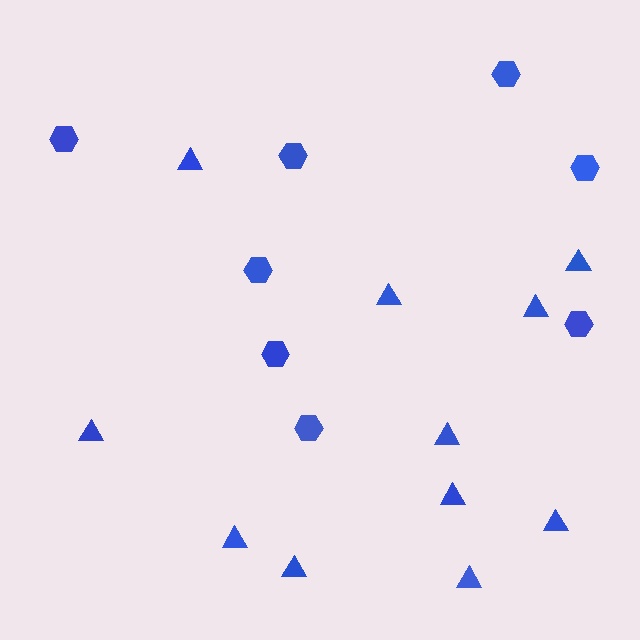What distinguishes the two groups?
There are 2 groups: one group of hexagons (8) and one group of triangles (11).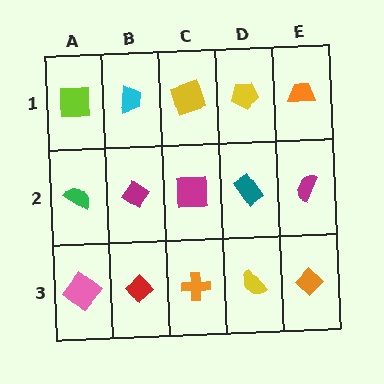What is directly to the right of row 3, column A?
A red diamond.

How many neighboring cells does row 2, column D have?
4.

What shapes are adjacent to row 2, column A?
A lime square (row 1, column A), a pink diamond (row 3, column A), a magenta diamond (row 2, column B).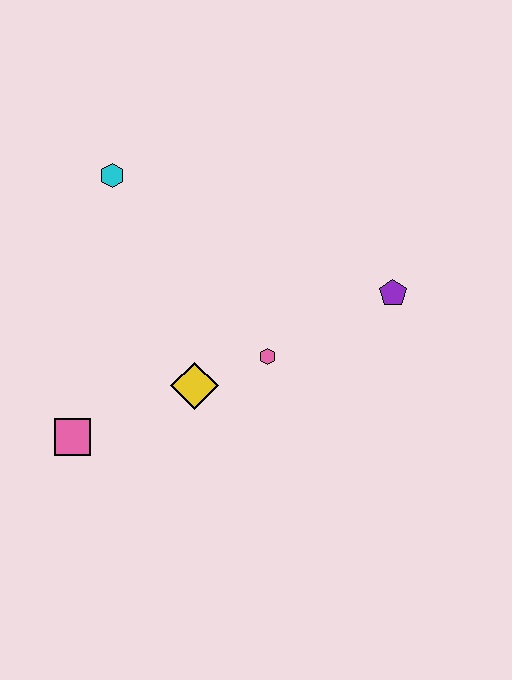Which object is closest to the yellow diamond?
The pink hexagon is closest to the yellow diamond.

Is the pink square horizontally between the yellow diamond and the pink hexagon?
No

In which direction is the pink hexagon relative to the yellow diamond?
The pink hexagon is to the right of the yellow diamond.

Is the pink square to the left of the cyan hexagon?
Yes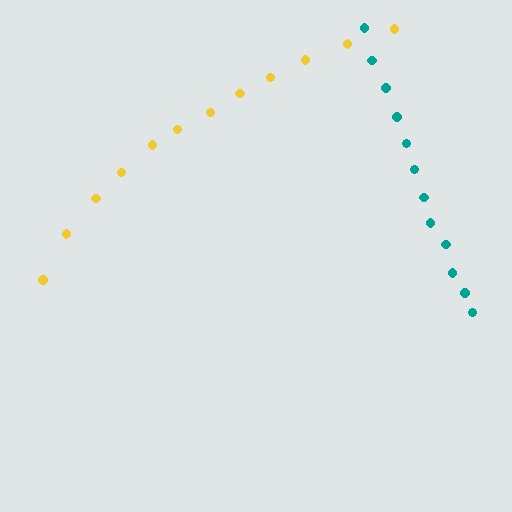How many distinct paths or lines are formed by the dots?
There are 2 distinct paths.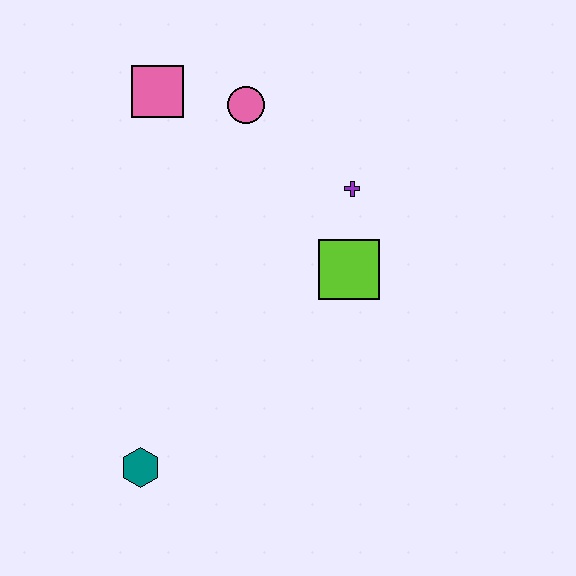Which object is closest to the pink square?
The pink circle is closest to the pink square.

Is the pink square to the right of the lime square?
No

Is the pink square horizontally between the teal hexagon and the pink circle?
Yes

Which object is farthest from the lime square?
The teal hexagon is farthest from the lime square.